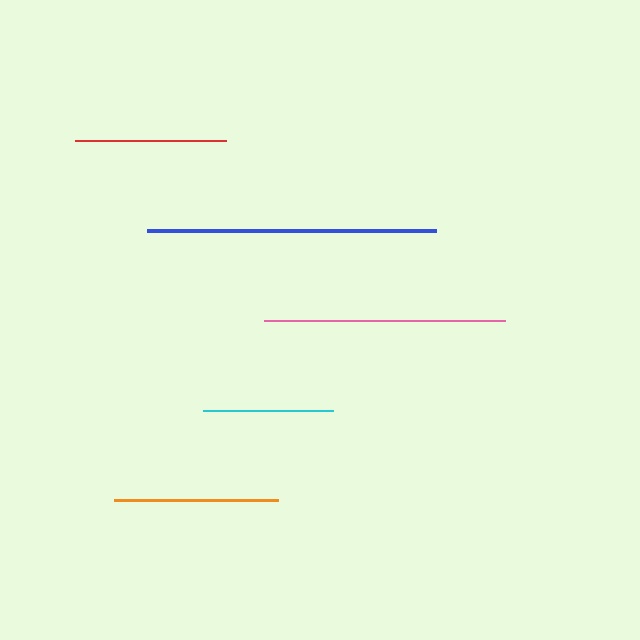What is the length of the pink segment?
The pink segment is approximately 240 pixels long.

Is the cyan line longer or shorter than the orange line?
The orange line is longer than the cyan line.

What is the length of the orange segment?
The orange segment is approximately 165 pixels long.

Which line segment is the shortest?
The cyan line is the shortest at approximately 130 pixels.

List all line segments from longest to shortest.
From longest to shortest: blue, pink, orange, red, cyan.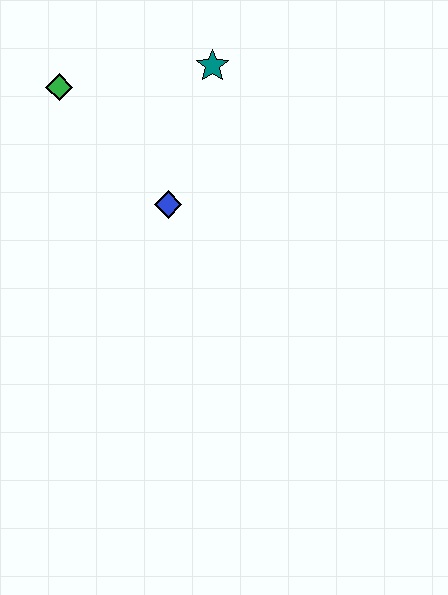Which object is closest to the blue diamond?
The teal star is closest to the blue diamond.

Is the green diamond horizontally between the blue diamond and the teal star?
No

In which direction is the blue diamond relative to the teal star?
The blue diamond is below the teal star.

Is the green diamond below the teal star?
Yes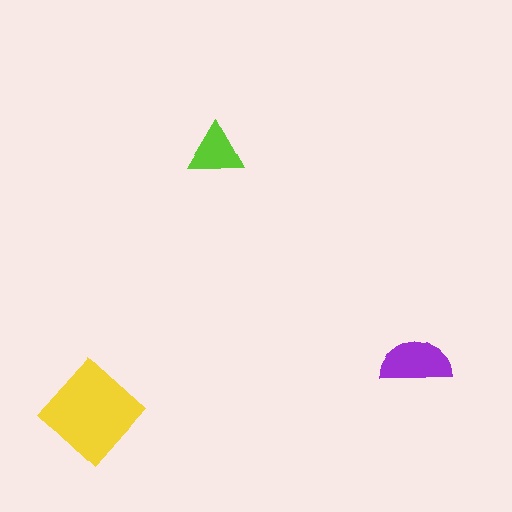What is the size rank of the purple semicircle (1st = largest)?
2nd.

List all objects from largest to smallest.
The yellow diamond, the purple semicircle, the lime triangle.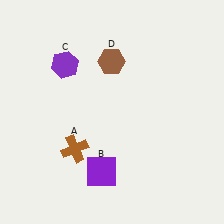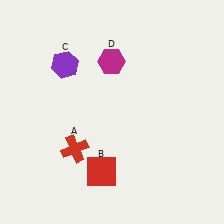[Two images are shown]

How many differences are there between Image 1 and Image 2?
There are 3 differences between the two images.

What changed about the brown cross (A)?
In Image 1, A is brown. In Image 2, it changed to red.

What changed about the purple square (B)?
In Image 1, B is purple. In Image 2, it changed to red.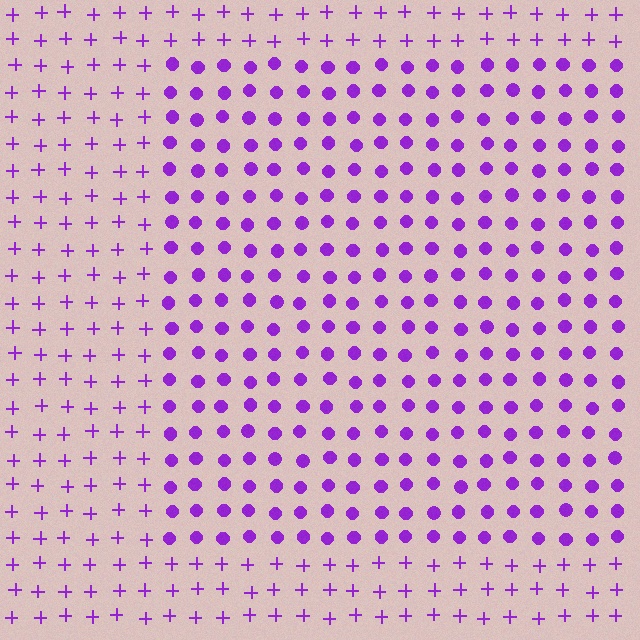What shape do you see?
I see a rectangle.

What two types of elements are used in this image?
The image uses circles inside the rectangle region and plus signs outside it.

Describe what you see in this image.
The image is filled with small purple elements arranged in a uniform grid. A rectangle-shaped region contains circles, while the surrounding area contains plus signs. The boundary is defined purely by the change in element shape.